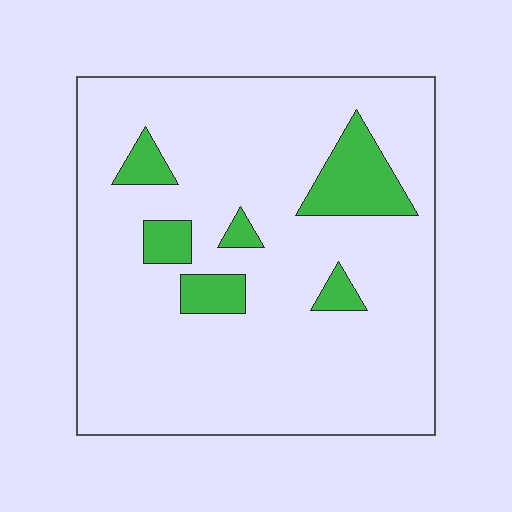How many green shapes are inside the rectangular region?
6.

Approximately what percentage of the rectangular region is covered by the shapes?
Approximately 10%.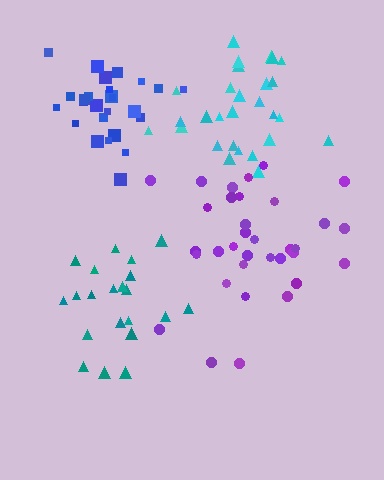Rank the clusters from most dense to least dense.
blue, cyan, teal, purple.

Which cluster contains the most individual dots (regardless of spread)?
Purple (34).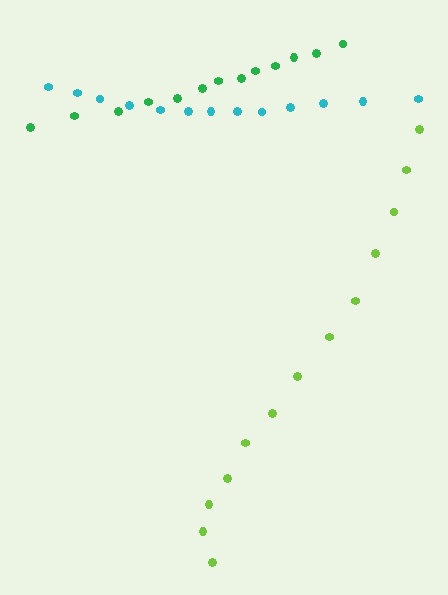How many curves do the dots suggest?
There are 3 distinct paths.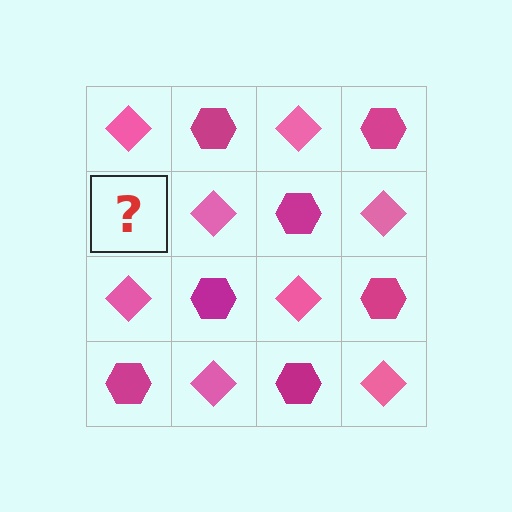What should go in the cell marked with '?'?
The missing cell should contain a magenta hexagon.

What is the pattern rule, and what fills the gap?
The rule is that it alternates pink diamond and magenta hexagon in a checkerboard pattern. The gap should be filled with a magenta hexagon.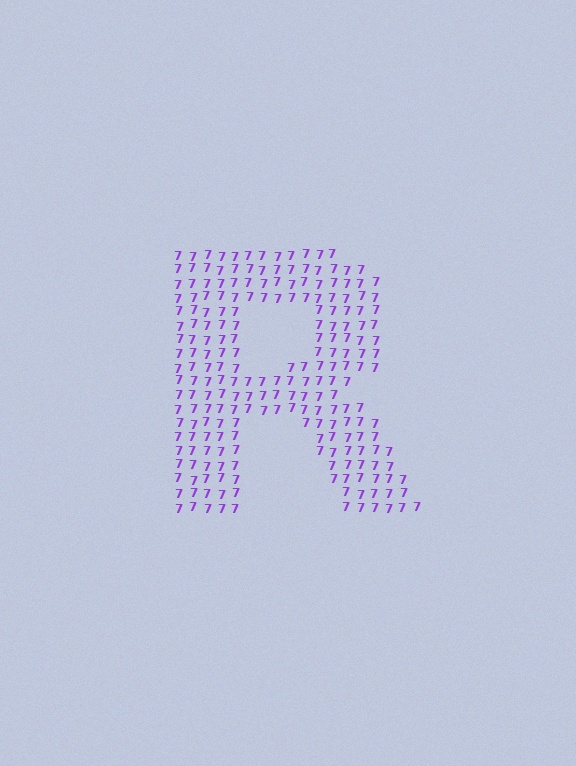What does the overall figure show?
The overall figure shows the letter R.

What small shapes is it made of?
It is made of small digit 7's.